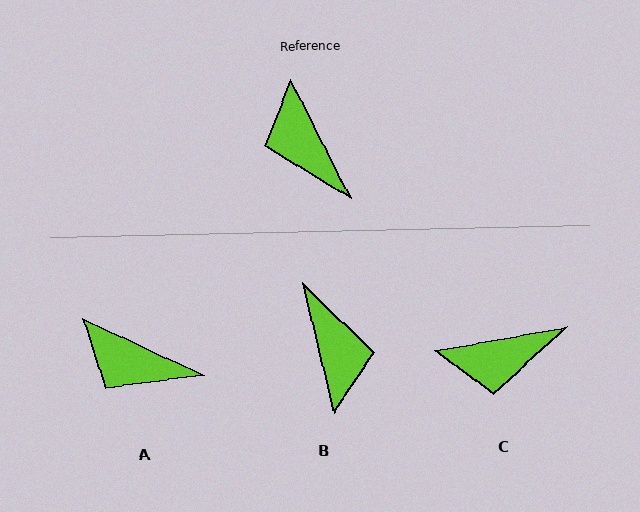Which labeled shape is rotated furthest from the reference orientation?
B, about 167 degrees away.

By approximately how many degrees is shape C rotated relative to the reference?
Approximately 74 degrees counter-clockwise.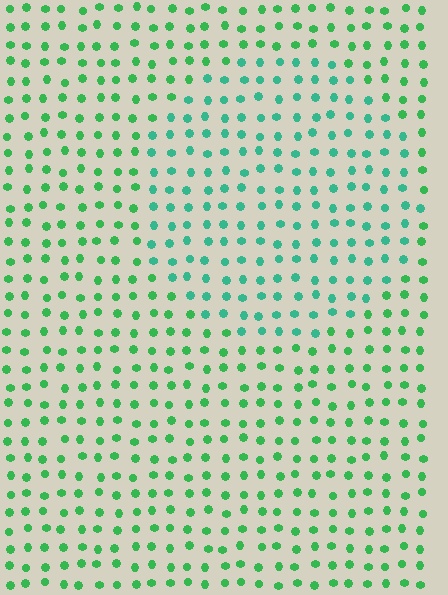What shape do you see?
I see a circle.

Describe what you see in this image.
The image is filled with small green elements in a uniform arrangement. A circle-shaped region is visible where the elements are tinted to a slightly different hue, forming a subtle color boundary.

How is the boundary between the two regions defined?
The boundary is defined purely by a slight shift in hue (about 29 degrees). Spacing, size, and orientation are identical on both sides.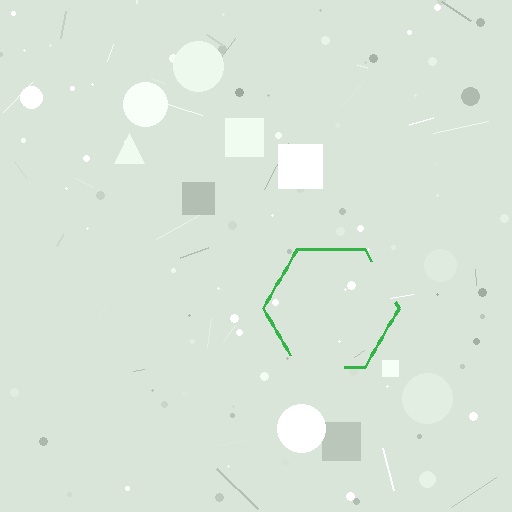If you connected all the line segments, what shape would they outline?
They would outline a hexagon.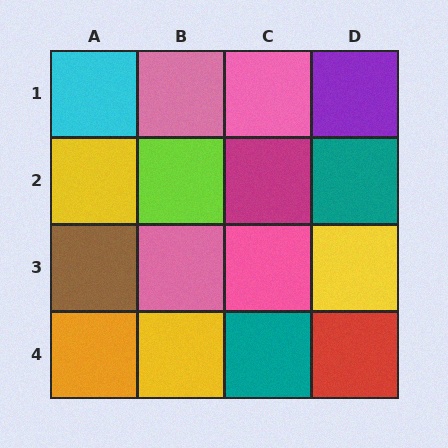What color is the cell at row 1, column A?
Cyan.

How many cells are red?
1 cell is red.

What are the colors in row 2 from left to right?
Yellow, lime, magenta, teal.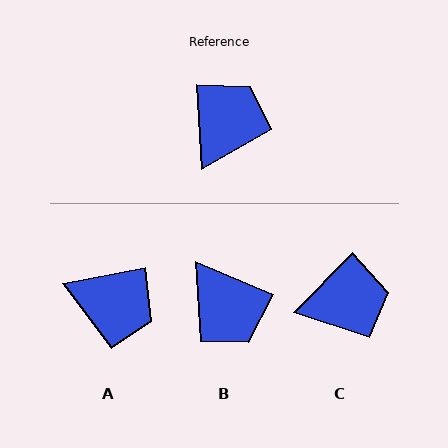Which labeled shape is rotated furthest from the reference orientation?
B, about 116 degrees away.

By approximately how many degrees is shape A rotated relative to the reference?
Approximately 82 degrees clockwise.